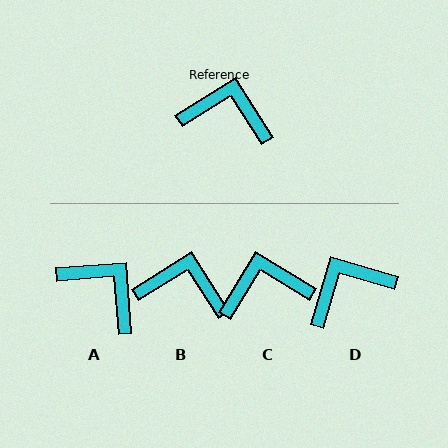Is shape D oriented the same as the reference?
No, it is off by about 41 degrees.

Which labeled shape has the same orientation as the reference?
B.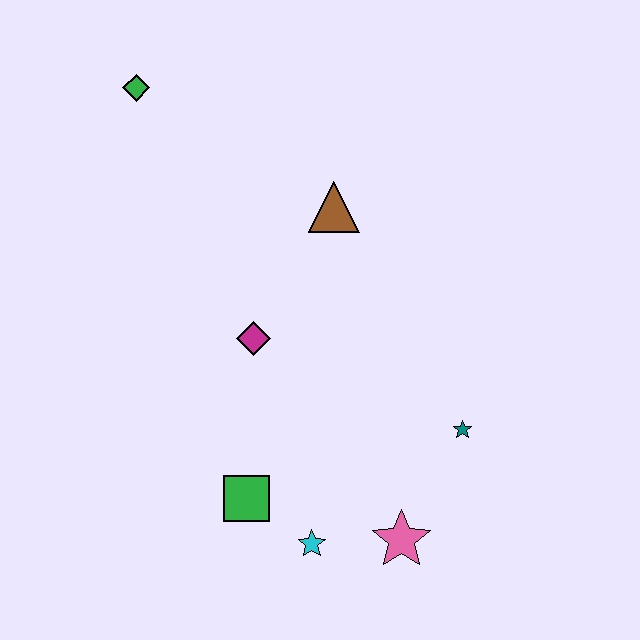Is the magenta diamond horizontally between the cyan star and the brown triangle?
No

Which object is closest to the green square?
The cyan star is closest to the green square.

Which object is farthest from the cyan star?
The green diamond is farthest from the cyan star.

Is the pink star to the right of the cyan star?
Yes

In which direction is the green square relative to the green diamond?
The green square is below the green diamond.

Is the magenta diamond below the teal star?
No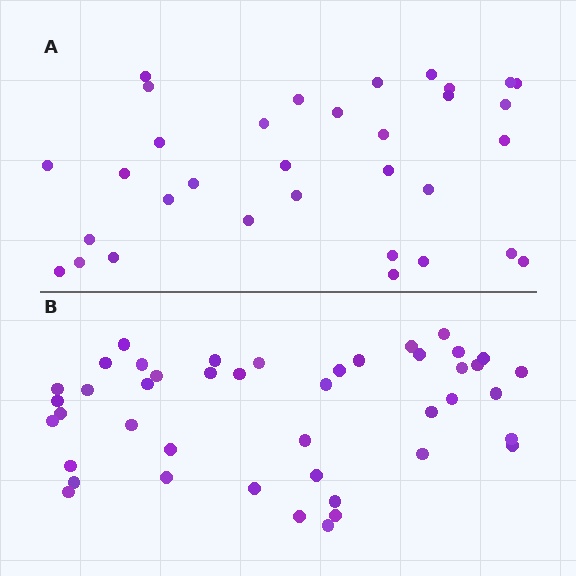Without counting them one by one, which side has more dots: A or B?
Region B (the bottom region) has more dots.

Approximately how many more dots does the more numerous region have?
Region B has roughly 12 or so more dots than region A.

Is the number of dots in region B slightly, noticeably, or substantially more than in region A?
Region B has noticeably more, but not dramatically so. The ratio is roughly 1.3 to 1.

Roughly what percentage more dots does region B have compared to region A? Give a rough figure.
About 35% more.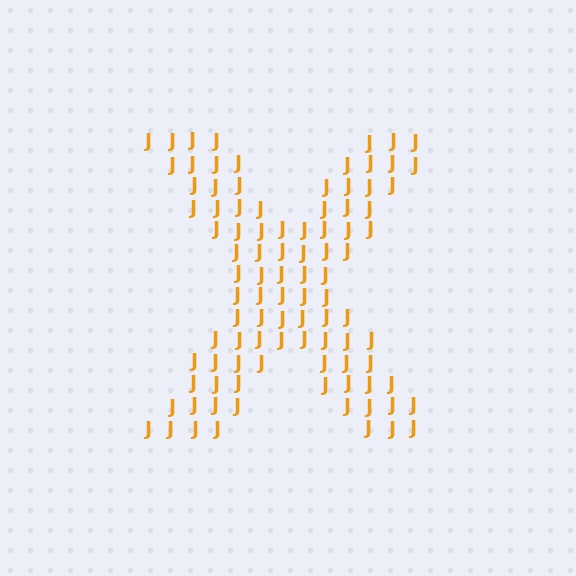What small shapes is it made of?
It is made of small letter J's.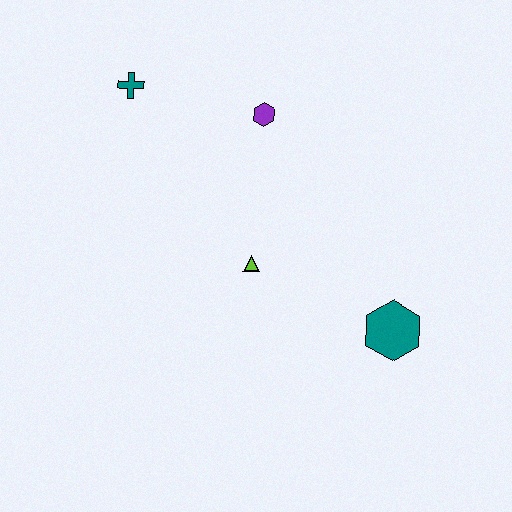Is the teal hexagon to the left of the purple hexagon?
No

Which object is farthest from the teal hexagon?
The teal cross is farthest from the teal hexagon.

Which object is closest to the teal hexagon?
The lime triangle is closest to the teal hexagon.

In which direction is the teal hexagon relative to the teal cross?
The teal hexagon is to the right of the teal cross.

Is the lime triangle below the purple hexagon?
Yes